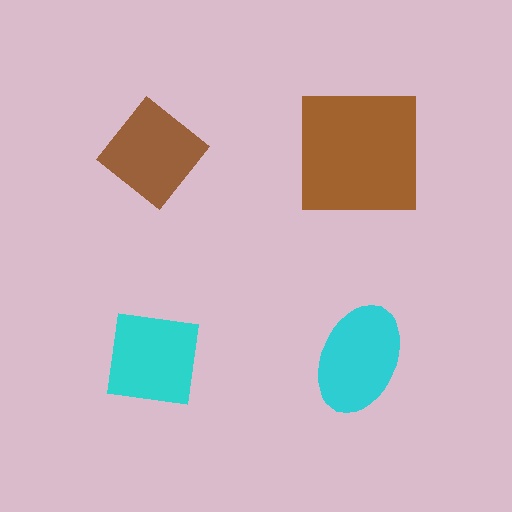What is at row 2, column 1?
A cyan square.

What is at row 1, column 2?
A brown square.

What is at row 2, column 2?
A cyan ellipse.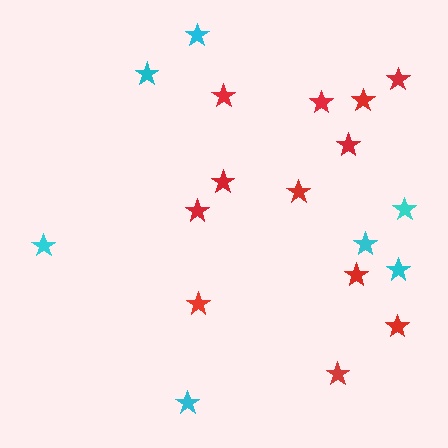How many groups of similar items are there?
There are 2 groups: one group of red stars (12) and one group of cyan stars (7).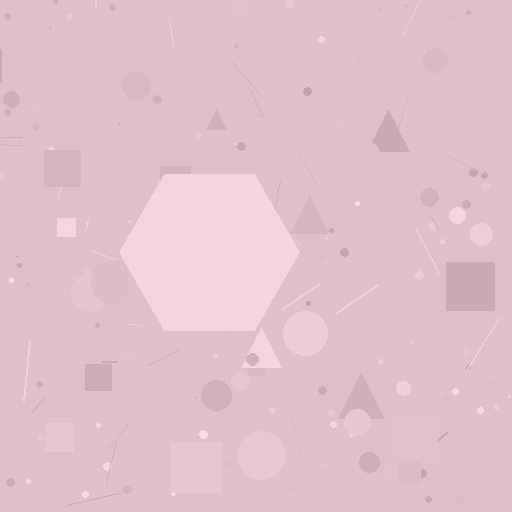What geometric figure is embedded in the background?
A hexagon is embedded in the background.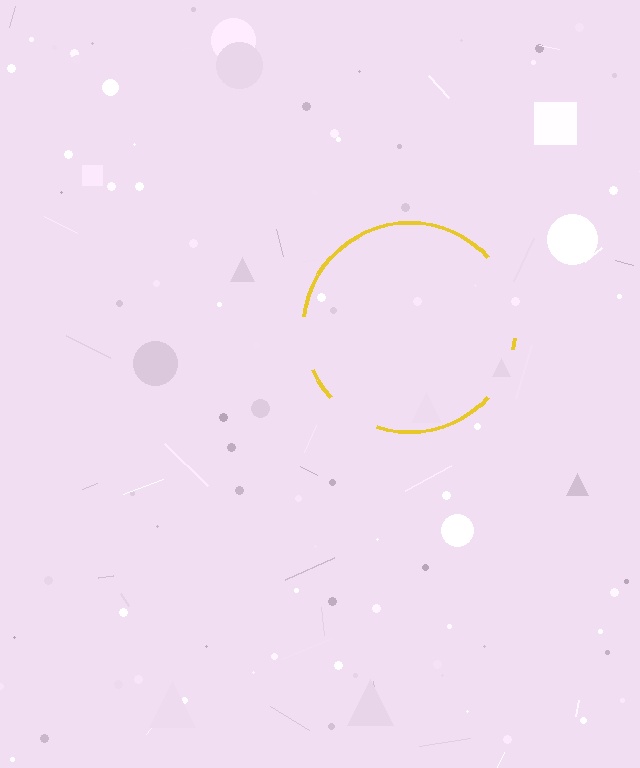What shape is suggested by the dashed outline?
The dashed outline suggests a circle.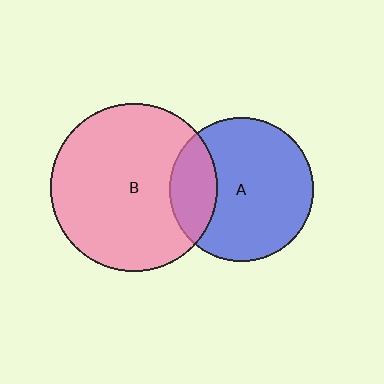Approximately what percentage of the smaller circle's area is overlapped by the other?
Approximately 25%.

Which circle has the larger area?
Circle B (pink).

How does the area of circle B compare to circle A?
Approximately 1.4 times.